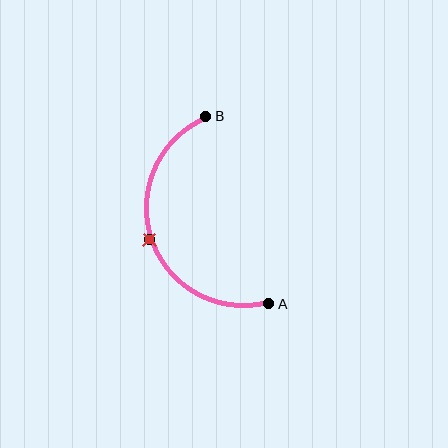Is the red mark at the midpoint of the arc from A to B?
Yes. The red mark lies on the arc at equal arc-length from both A and B — it is the arc midpoint.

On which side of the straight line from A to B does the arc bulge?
The arc bulges to the left of the straight line connecting A and B.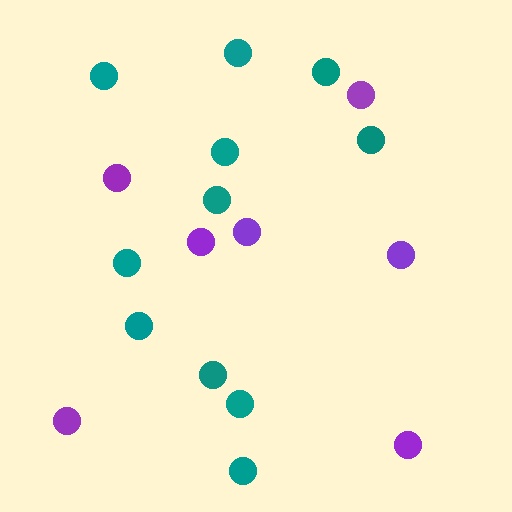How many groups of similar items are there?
There are 2 groups: one group of teal circles (11) and one group of purple circles (7).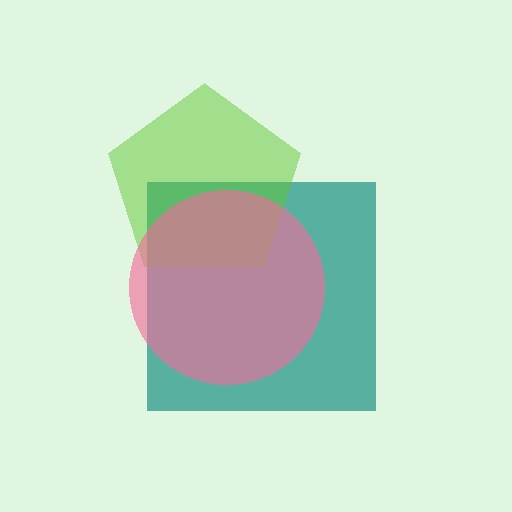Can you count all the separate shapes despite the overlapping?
Yes, there are 3 separate shapes.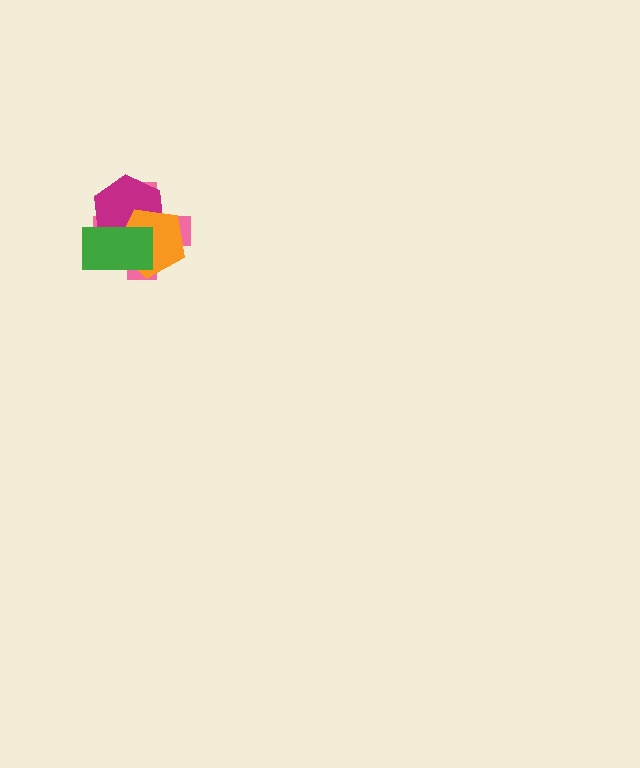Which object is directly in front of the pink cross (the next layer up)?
The magenta hexagon is directly in front of the pink cross.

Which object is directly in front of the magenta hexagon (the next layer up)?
The orange pentagon is directly in front of the magenta hexagon.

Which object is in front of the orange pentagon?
The green rectangle is in front of the orange pentagon.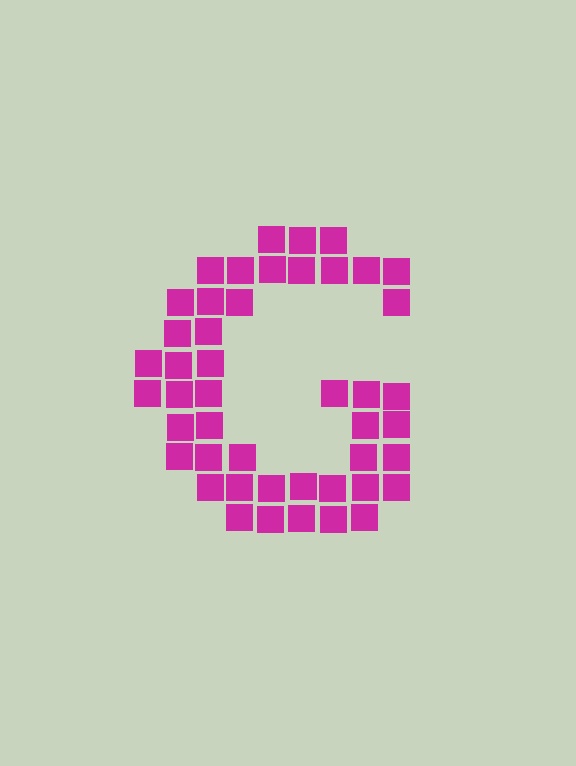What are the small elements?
The small elements are squares.